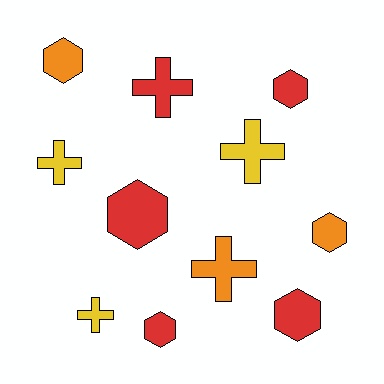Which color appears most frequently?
Red, with 5 objects.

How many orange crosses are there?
There is 1 orange cross.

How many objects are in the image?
There are 11 objects.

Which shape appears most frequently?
Hexagon, with 6 objects.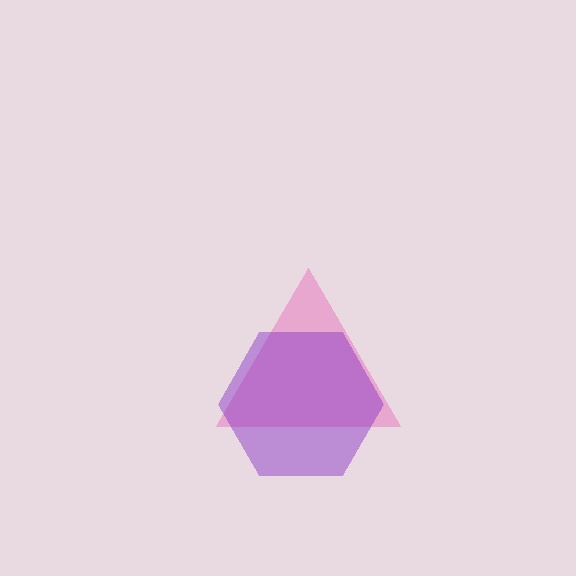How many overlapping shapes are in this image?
There are 2 overlapping shapes in the image.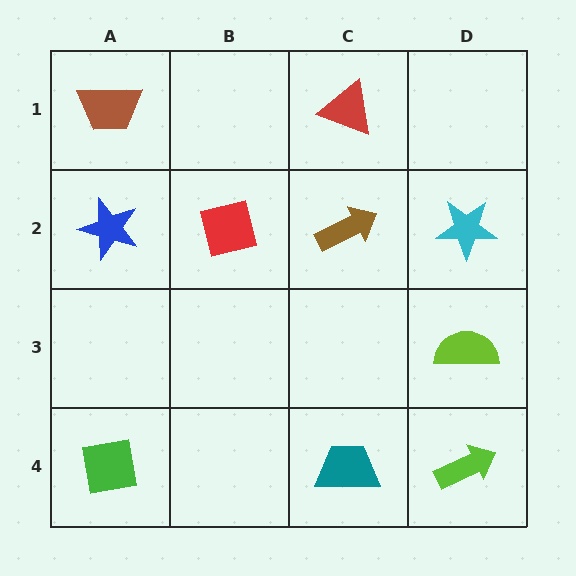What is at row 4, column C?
A teal trapezoid.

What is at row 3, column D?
A lime semicircle.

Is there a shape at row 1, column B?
No, that cell is empty.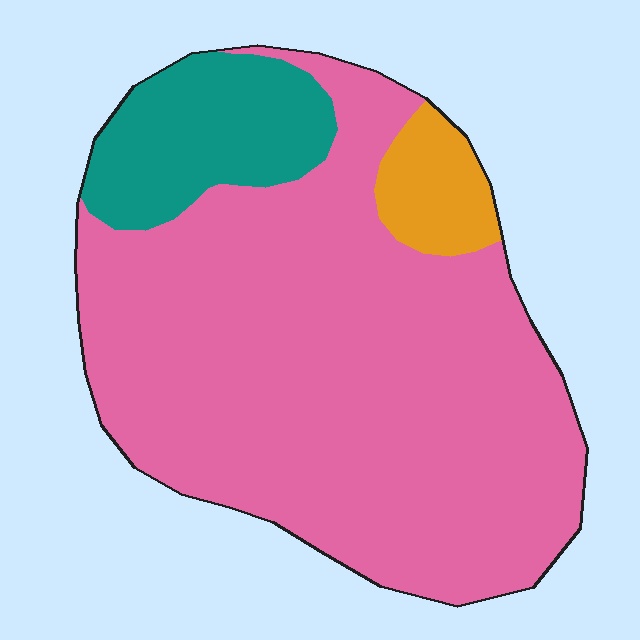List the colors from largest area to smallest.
From largest to smallest: pink, teal, orange.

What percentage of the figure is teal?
Teal takes up about one sixth (1/6) of the figure.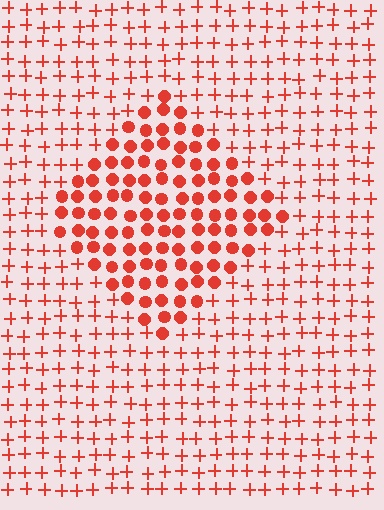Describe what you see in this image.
The image is filled with small red elements arranged in a uniform grid. A diamond-shaped region contains circles, while the surrounding area contains plus signs. The boundary is defined purely by the change in element shape.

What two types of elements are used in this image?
The image uses circles inside the diamond region and plus signs outside it.